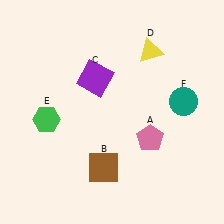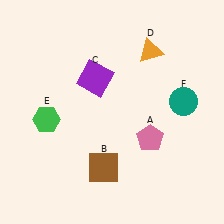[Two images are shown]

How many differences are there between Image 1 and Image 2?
There is 1 difference between the two images.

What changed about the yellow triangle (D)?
In Image 1, D is yellow. In Image 2, it changed to orange.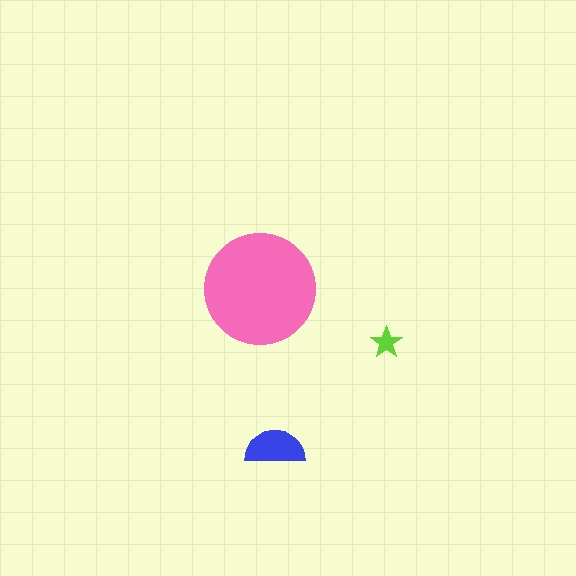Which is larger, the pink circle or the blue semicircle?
The pink circle.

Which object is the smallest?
The lime star.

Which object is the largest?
The pink circle.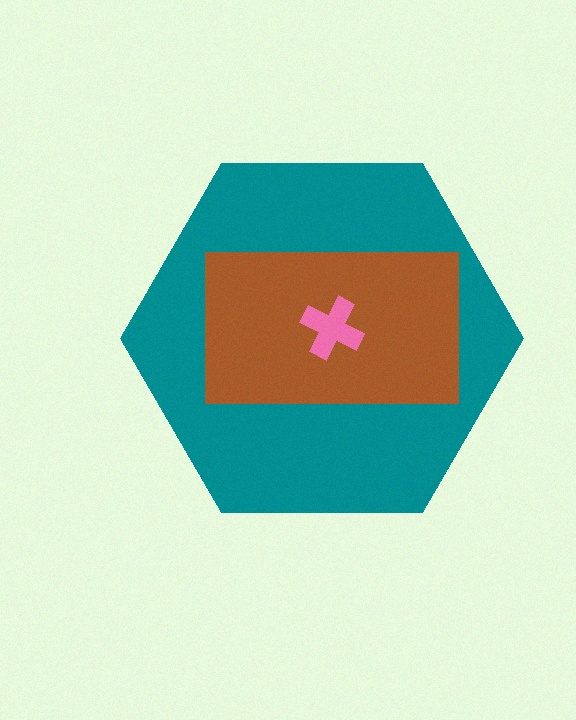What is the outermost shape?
The teal hexagon.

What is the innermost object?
The pink cross.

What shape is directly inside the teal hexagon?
The brown rectangle.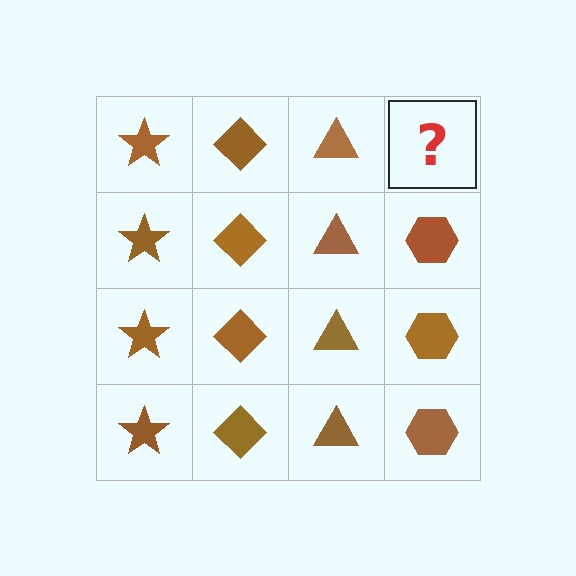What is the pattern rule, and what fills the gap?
The rule is that each column has a consistent shape. The gap should be filled with a brown hexagon.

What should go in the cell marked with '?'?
The missing cell should contain a brown hexagon.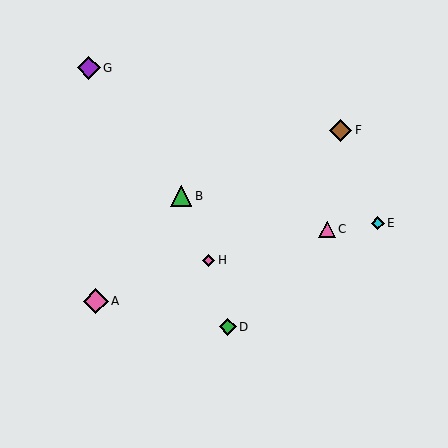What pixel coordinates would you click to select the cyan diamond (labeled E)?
Click at (378, 223) to select the cyan diamond E.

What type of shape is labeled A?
Shape A is a pink diamond.